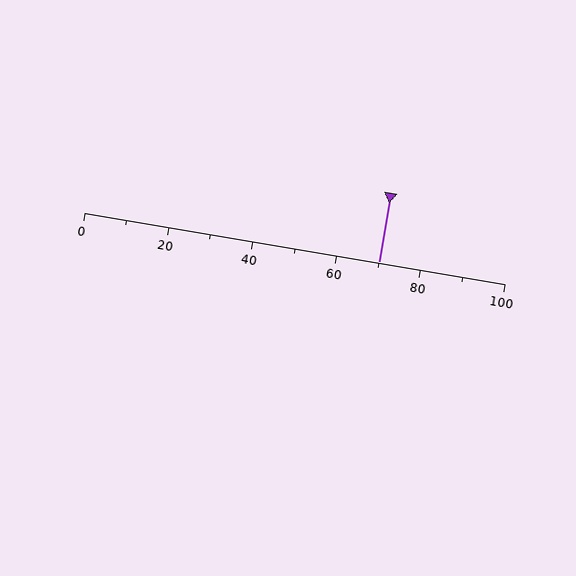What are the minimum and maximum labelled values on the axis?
The axis runs from 0 to 100.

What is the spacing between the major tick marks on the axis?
The major ticks are spaced 20 apart.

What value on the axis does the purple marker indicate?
The marker indicates approximately 70.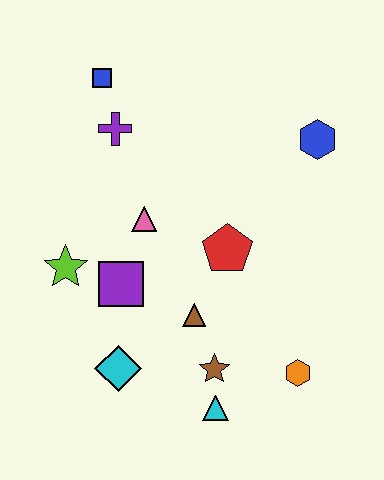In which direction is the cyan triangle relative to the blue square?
The cyan triangle is below the blue square.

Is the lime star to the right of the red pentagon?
No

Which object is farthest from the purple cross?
The orange hexagon is farthest from the purple cross.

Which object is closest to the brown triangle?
The brown star is closest to the brown triangle.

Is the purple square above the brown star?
Yes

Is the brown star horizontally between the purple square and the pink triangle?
No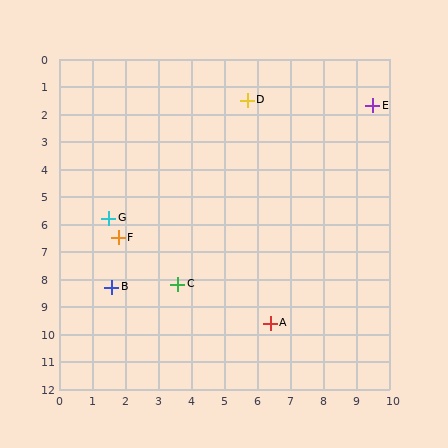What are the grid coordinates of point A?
Point A is at approximately (6.4, 9.6).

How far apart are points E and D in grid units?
Points E and D are about 3.8 grid units apart.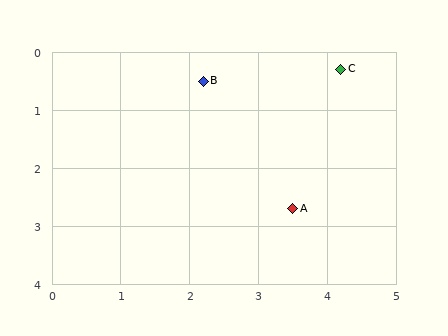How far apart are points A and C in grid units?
Points A and C are about 2.5 grid units apart.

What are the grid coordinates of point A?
Point A is at approximately (3.5, 2.7).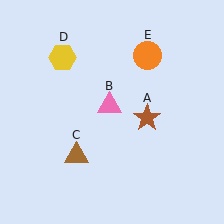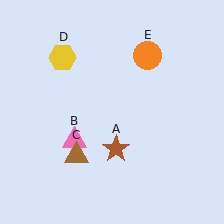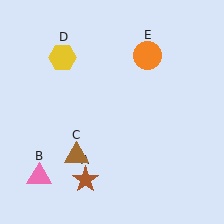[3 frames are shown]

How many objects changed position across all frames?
2 objects changed position: brown star (object A), pink triangle (object B).